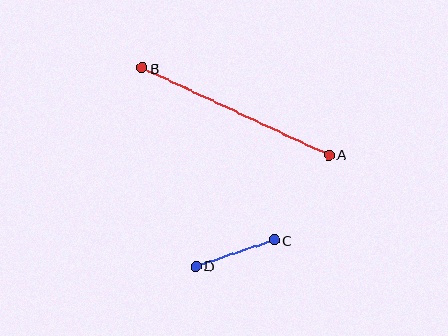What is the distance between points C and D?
The distance is approximately 82 pixels.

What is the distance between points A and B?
The distance is approximately 206 pixels.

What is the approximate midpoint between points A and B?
The midpoint is at approximately (235, 111) pixels.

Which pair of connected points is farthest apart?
Points A and B are farthest apart.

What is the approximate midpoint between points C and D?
The midpoint is at approximately (235, 253) pixels.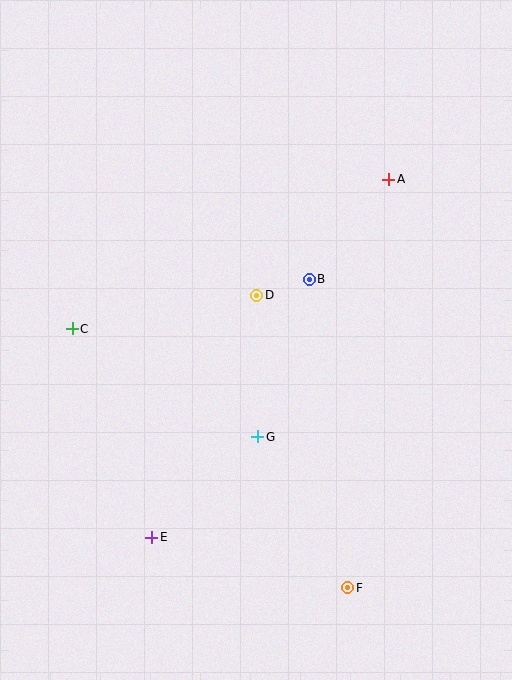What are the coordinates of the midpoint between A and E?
The midpoint between A and E is at (270, 358).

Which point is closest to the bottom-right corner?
Point F is closest to the bottom-right corner.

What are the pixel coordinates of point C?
Point C is at (72, 329).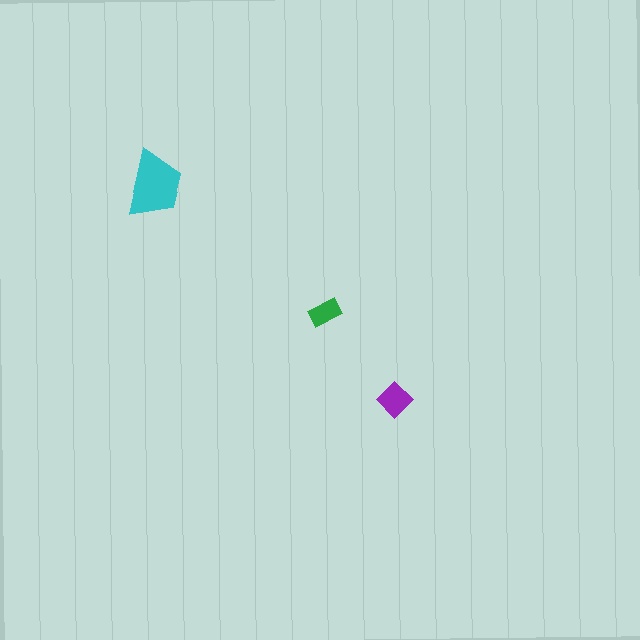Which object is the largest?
The cyan trapezoid.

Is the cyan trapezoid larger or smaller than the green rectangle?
Larger.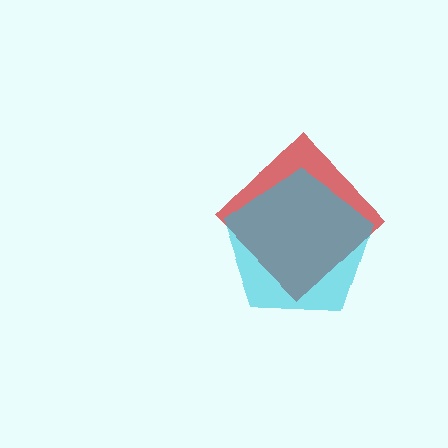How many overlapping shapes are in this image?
There are 2 overlapping shapes in the image.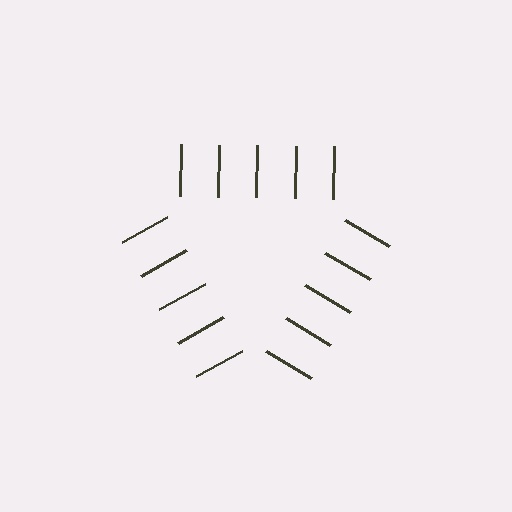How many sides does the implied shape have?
3 sides — the line-ends trace a triangle.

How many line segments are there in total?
15 — 5 along each of the 3 edges.